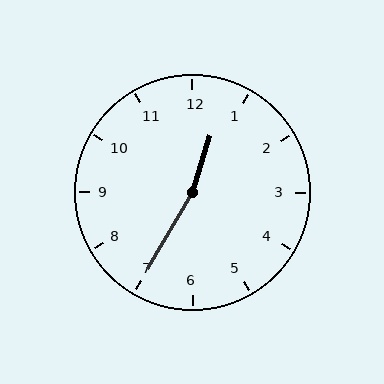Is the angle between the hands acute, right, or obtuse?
It is obtuse.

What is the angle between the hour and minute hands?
Approximately 168 degrees.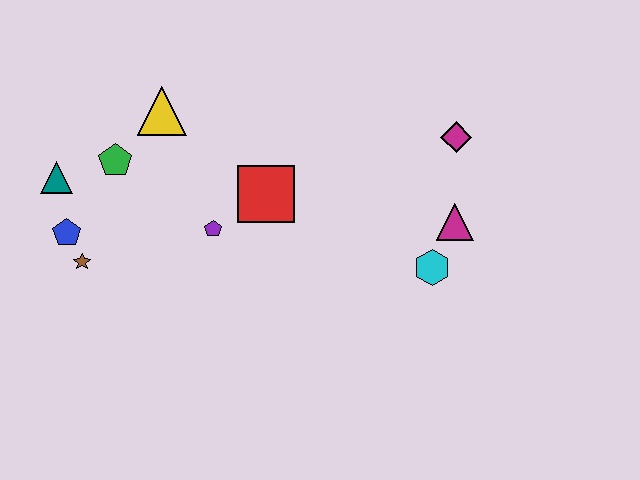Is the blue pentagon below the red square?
Yes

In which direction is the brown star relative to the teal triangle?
The brown star is below the teal triangle.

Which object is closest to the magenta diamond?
The magenta triangle is closest to the magenta diamond.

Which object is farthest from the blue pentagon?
The magenta diamond is farthest from the blue pentagon.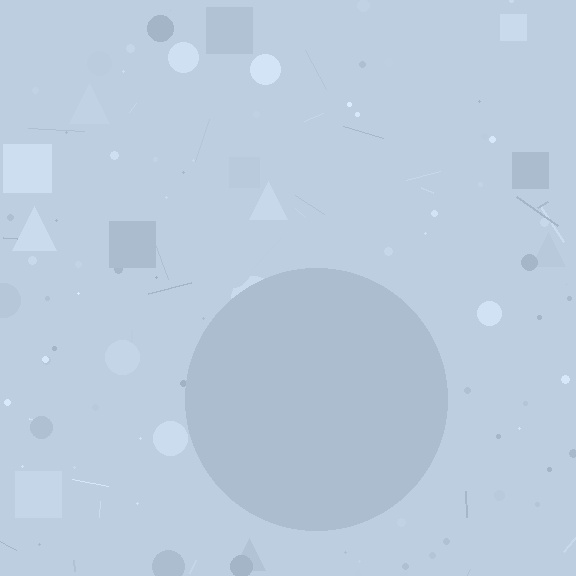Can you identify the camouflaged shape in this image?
The camouflaged shape is a circle.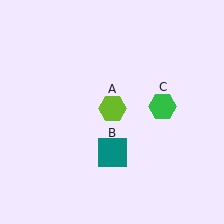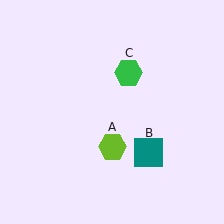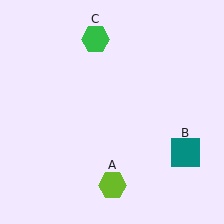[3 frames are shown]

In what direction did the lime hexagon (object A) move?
The lime hexagon (object A) moved down.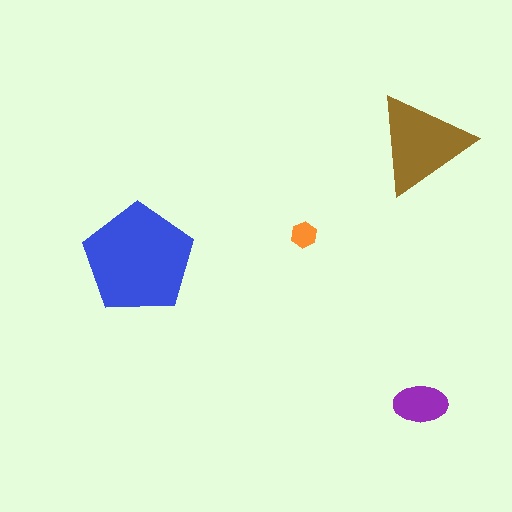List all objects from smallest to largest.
The orange hexagon, the purple ellipse, the brown triangle, the blue pentagon.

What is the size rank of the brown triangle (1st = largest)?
2nd.